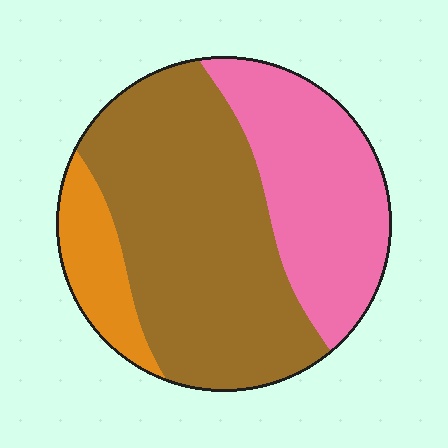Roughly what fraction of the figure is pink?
Pink covers 33% of the figure.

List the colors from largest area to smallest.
From largest to smallest: brown, pink, orange.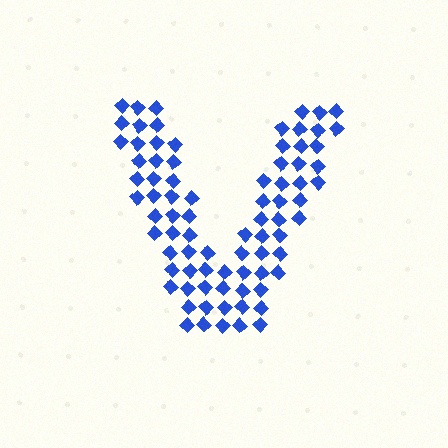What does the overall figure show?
The overall figure shows the letter V.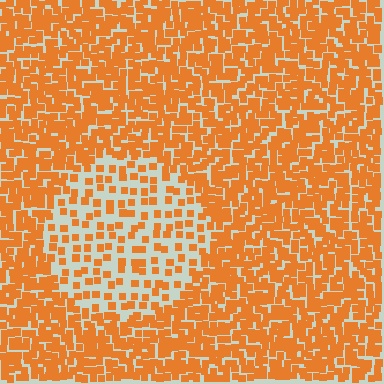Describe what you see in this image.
The image contains small orange elements arranged at two different densities. A circle-shaped region is visible where the elements are less densely packed than the surrounding area.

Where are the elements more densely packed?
The elements are more densely packed outside the circle boundary.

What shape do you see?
I see a circle.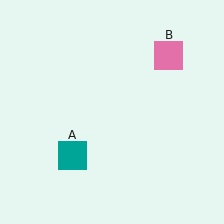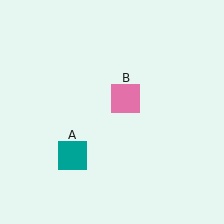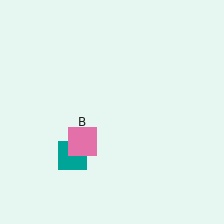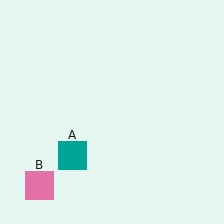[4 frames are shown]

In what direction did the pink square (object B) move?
The pink square (object B) moved down and to the left.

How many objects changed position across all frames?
1 object changed position: pink square (object B).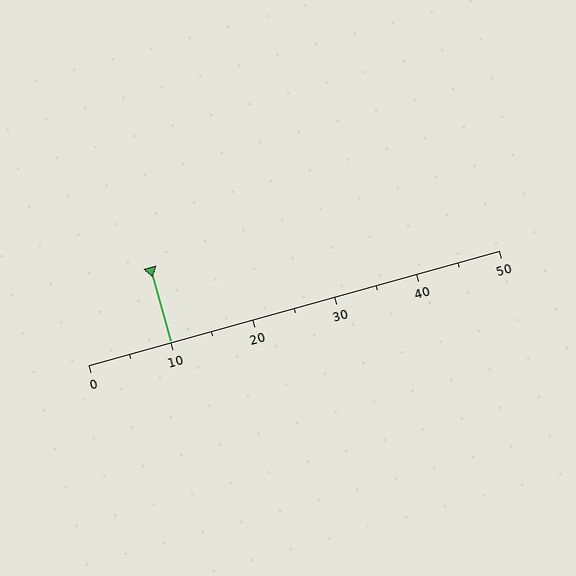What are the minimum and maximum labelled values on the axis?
The axis runs from 0 to 50.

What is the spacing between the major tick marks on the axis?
The major ticks are spaced 10 apart.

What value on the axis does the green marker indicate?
The marker indicates approximately 10.